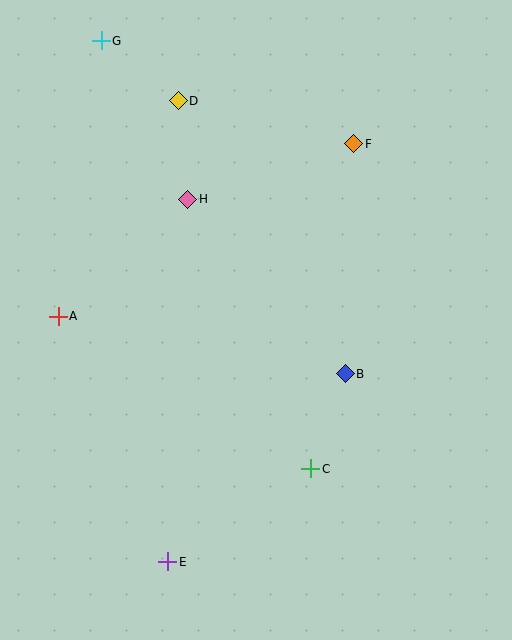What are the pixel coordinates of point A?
Point A is at (58, 317).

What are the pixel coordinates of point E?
Point E is at (168, 562).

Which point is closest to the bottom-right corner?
Point C is closest to the bottom-right corner.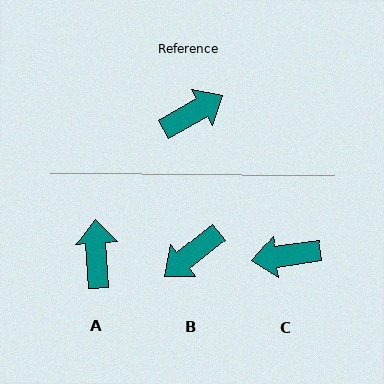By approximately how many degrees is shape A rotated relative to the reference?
Approximately 64 degrees counter-clockwise.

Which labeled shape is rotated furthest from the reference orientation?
B, about 170 degrees away.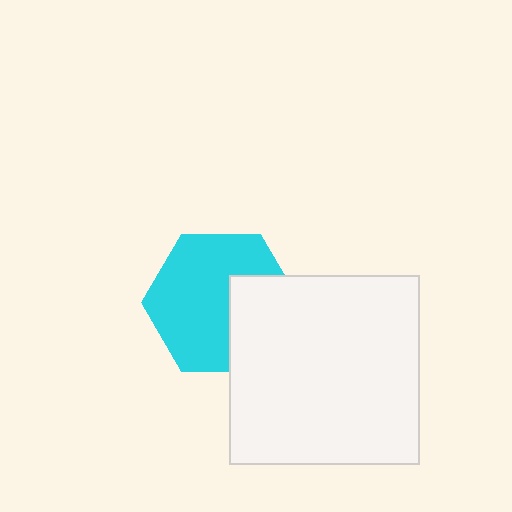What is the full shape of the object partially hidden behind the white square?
The partially hidden object is a cyan hexagon.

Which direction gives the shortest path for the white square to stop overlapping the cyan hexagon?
Moving right gives the shortest separation.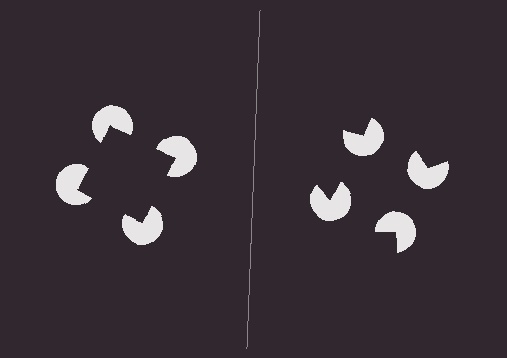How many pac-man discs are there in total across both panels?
8 — 4 on each side.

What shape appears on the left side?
An illusory square.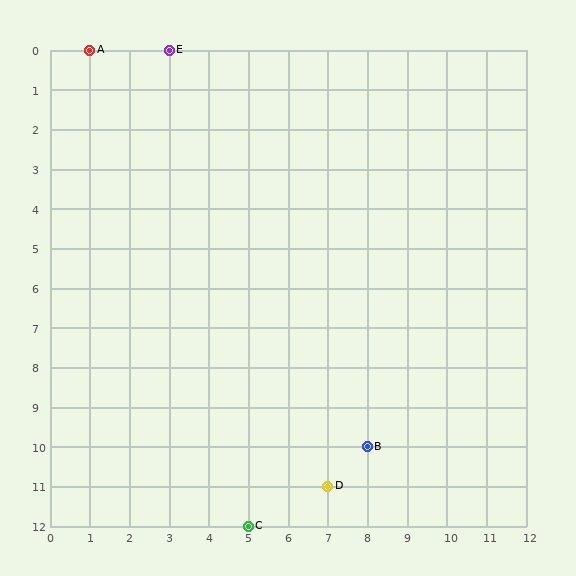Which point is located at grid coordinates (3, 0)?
Point E is at (3, 0).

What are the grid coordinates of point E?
Point E is at grid coordinates (3, 0).